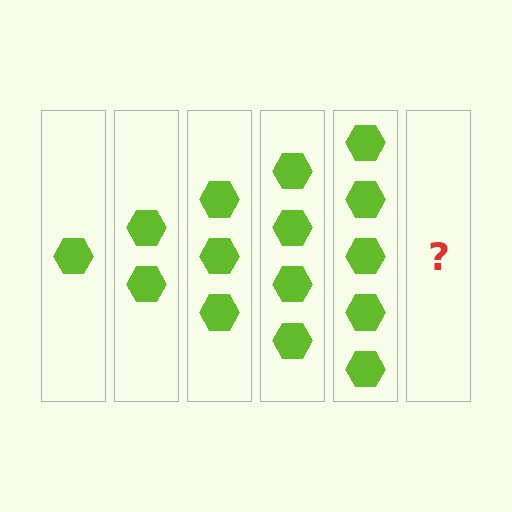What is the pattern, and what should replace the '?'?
The pattern is that each step adds one more hexagon. The '?' should be 6 hexagons.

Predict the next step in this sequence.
The next step is 6 hexagons.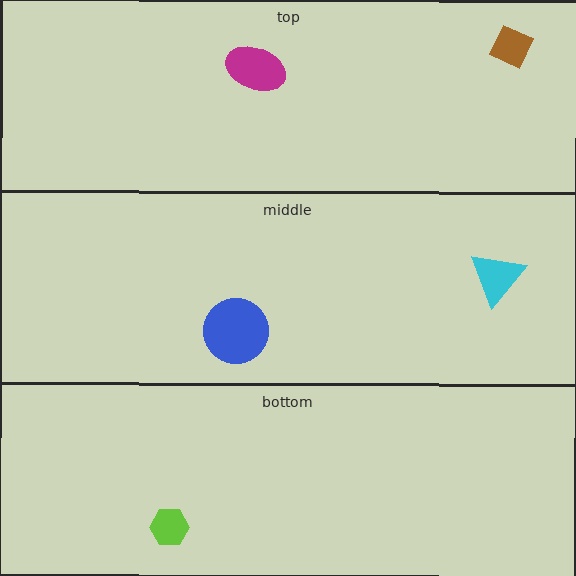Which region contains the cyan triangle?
The middle region.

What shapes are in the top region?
The magenta ellipse, the brown diamond.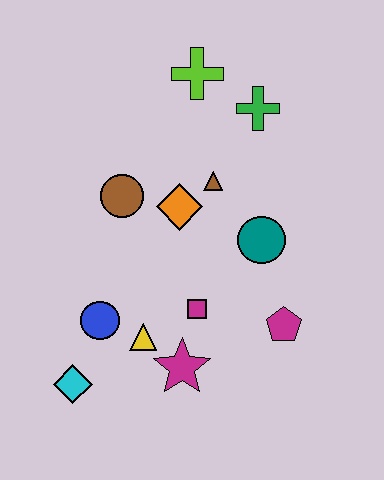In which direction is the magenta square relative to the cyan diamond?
The magenta square is to the right of the cyan diamond.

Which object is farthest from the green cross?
The cyan diamond is farthest from the green cross.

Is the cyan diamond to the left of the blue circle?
Yes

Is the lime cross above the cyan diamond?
Yes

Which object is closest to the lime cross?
The green cross is closest to the lime cross.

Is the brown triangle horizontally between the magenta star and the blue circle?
No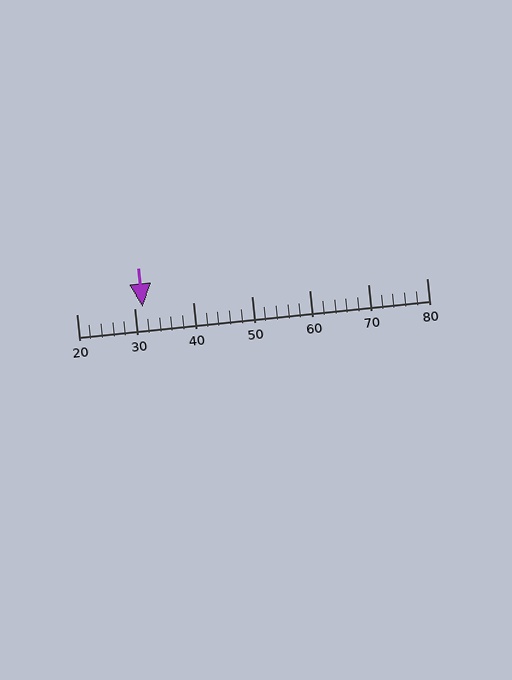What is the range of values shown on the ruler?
The ruler shows values from 20 to 80.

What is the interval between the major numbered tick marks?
The major tick marks are spaced 10 units apart.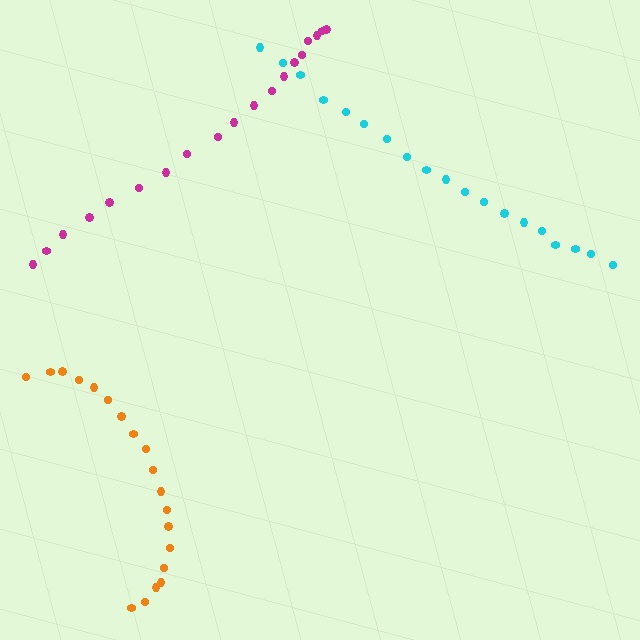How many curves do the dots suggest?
There are 3 distinct paths.